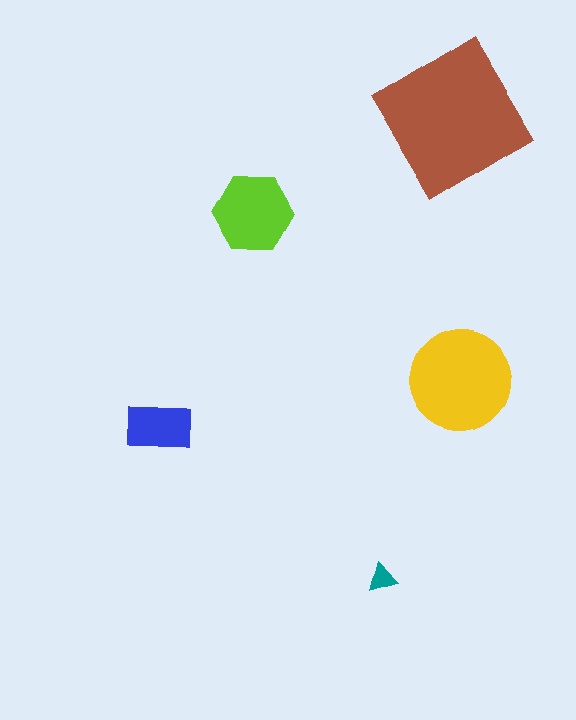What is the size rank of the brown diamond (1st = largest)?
1st.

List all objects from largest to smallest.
The brown diamond, the yellow circle, the lime hexagon, the blue rectangle, the teal triangle.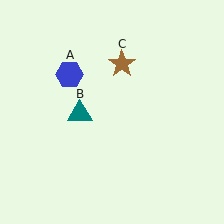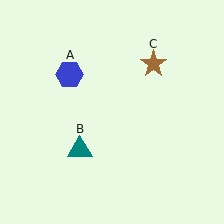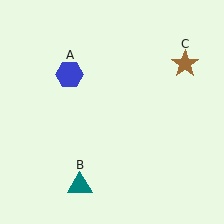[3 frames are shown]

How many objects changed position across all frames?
2 objects changed position: teal triangle (object B), brown star (object C).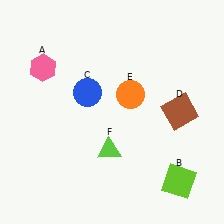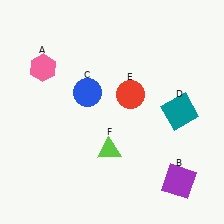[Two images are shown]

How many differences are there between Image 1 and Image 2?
There are 3 differences between the two images.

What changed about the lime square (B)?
In Image 1, B is lime. In Image 2, it changed to purple.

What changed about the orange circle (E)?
In Image 1, E is orange. In Image 2, it changed to red.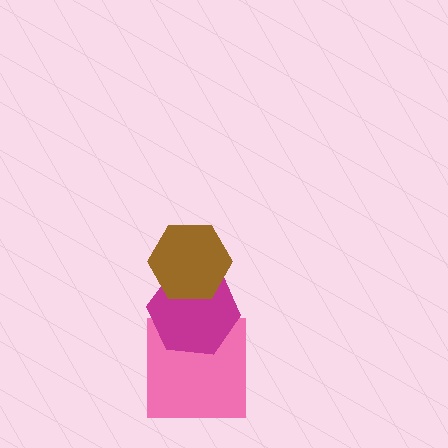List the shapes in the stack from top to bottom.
From top to bottom: the brown hexagon, the magenta hexagon, the pink square.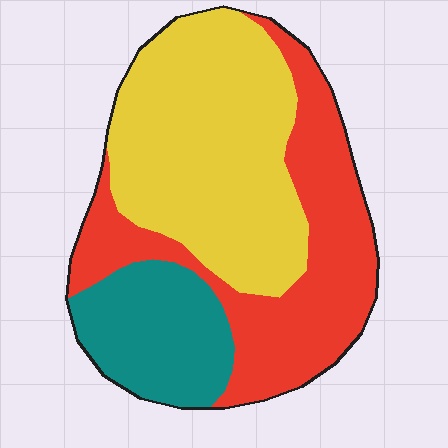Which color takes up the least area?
Teal, at roughly 20%.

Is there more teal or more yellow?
Yellow.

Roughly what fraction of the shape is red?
Red covers around 35% of the shape.